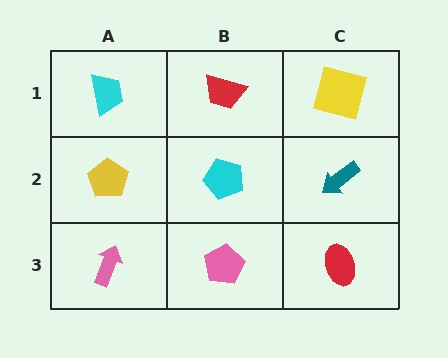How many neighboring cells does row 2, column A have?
3.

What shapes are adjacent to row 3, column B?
A cyan pentagon (row 2, column B), a pink arrow (row 3, column A), a red ellipse (row 3, column C).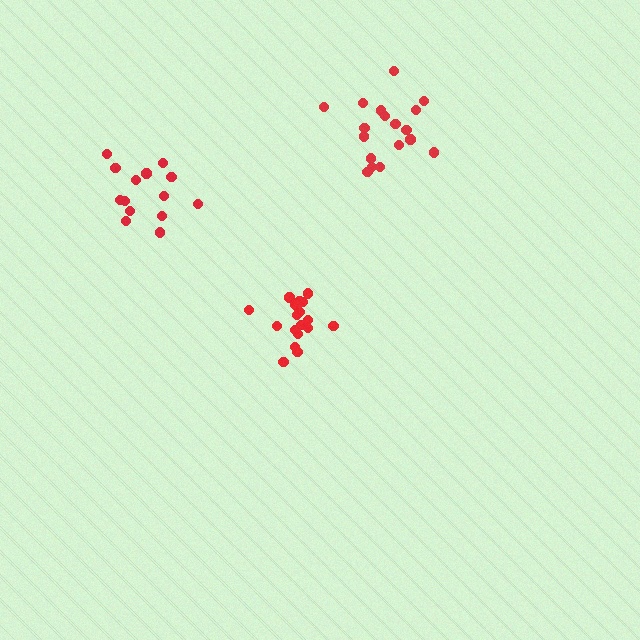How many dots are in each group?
Group 1: 14 dots, Group 2: 18 dots, Group 3: 18 dots (50 total).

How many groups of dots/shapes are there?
There are 3 groups.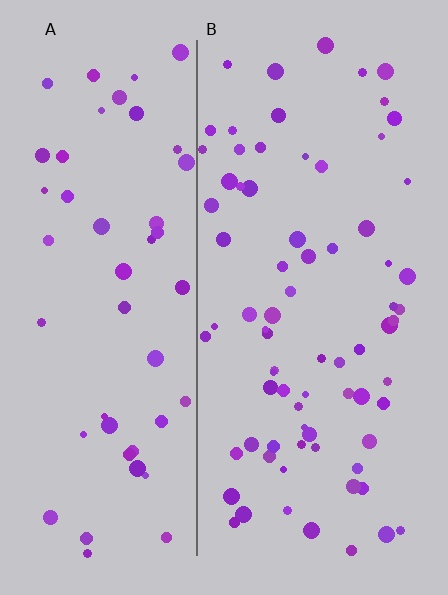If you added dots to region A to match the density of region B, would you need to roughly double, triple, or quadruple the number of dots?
Approximately double.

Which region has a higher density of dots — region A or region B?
B (the right).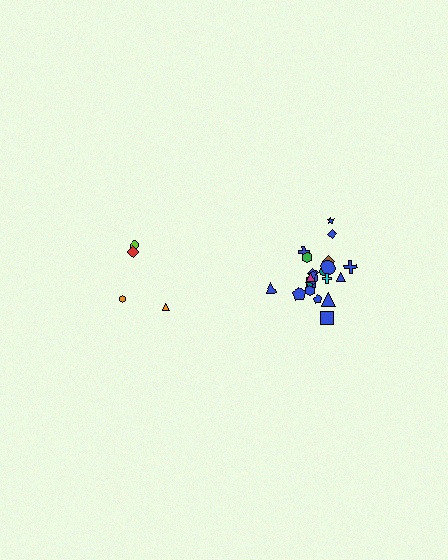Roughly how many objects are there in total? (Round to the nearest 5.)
Roughly 25 objects in total.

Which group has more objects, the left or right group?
The right group.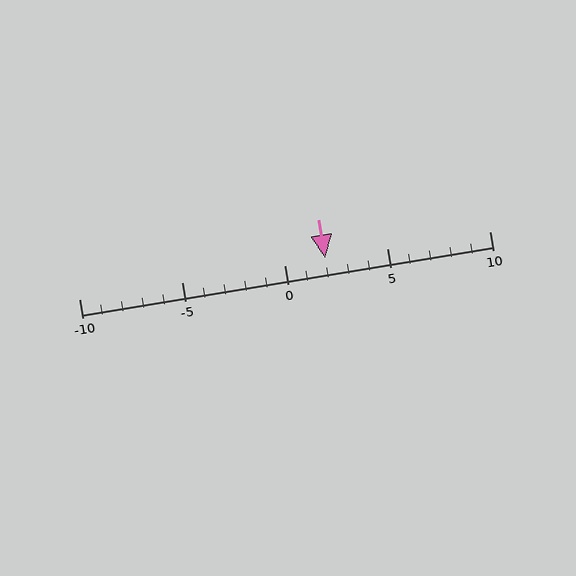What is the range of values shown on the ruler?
The ruler shows values from -10 to 10.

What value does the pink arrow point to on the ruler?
The pink arrow points to approximately 2.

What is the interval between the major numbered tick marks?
The major tick marks are spaced 5 units apart.